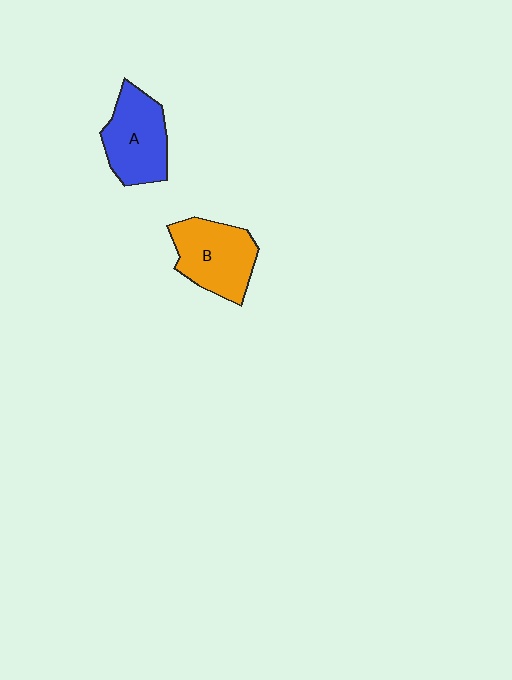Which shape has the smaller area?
Shape A (blue).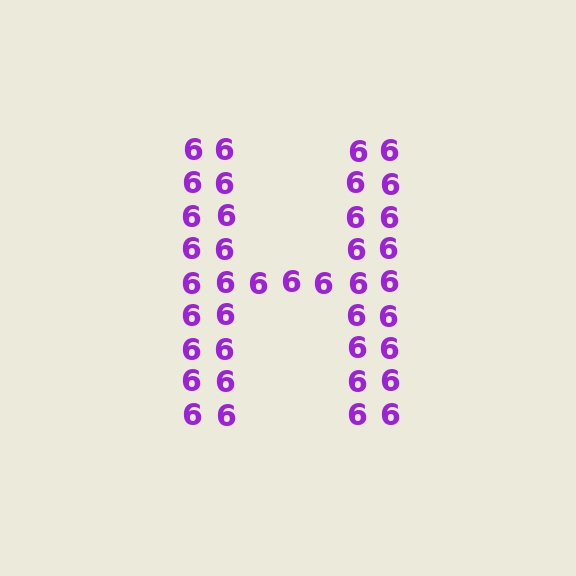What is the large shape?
The large shape is the letter H.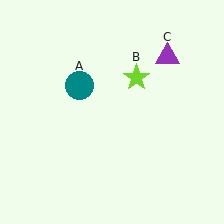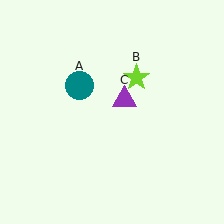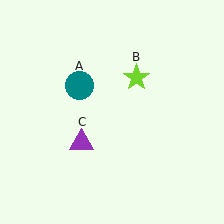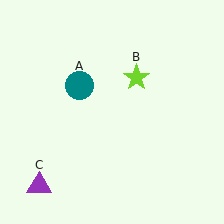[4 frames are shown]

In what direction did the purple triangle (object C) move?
The purple triangle (object C) moved down and to the left.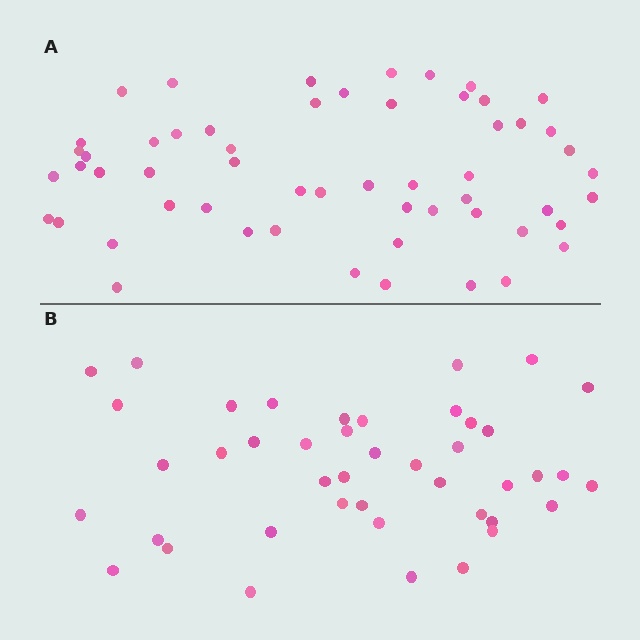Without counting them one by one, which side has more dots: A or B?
Region A (the top region) has more dots.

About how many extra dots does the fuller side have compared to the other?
Region A has approximately 15 more dots than region B.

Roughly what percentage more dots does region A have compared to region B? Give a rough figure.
About 30% more.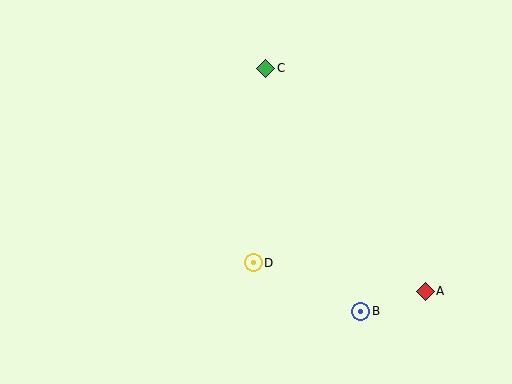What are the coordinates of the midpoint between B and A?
The midpoint between B and A is at (393, 301).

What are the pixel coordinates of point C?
Point C is at (266, 68).